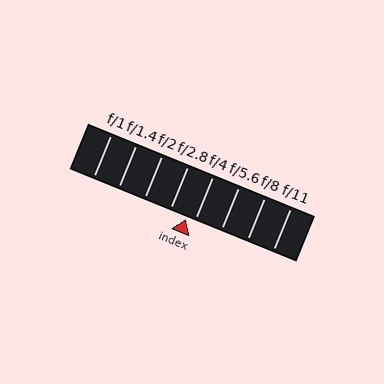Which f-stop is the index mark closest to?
The index mark is closest to f/4.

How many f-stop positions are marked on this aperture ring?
There are 8 f-stop positions marked.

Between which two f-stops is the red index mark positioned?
The index mark is between f/2.8 and f/4.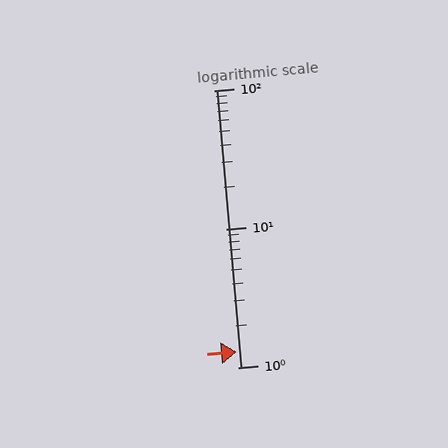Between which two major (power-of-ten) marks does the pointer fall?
The pointer is between 1 and 10.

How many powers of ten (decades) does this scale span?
The scale spans 2 decades, from 1 to 100.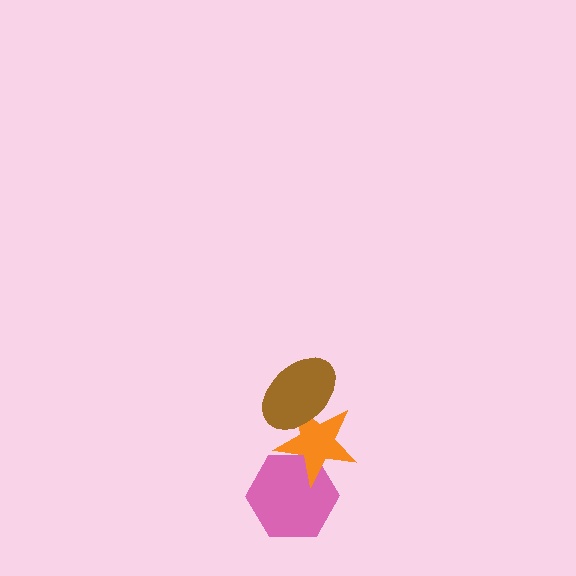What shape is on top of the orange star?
The brown ellipse is on top of the orange star.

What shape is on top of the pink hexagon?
The orange star is on top of the pink hexagon.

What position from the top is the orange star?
The orange star is 2nd from the top.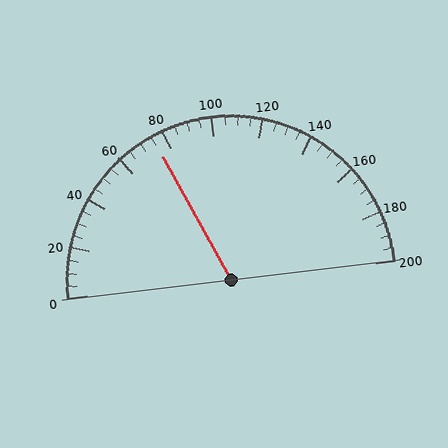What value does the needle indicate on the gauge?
The needle indicates approximately 75.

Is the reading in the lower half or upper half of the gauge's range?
The reading is in the lower half of the range (0 to 200).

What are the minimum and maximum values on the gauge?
The gauge ranges from 0 to 200.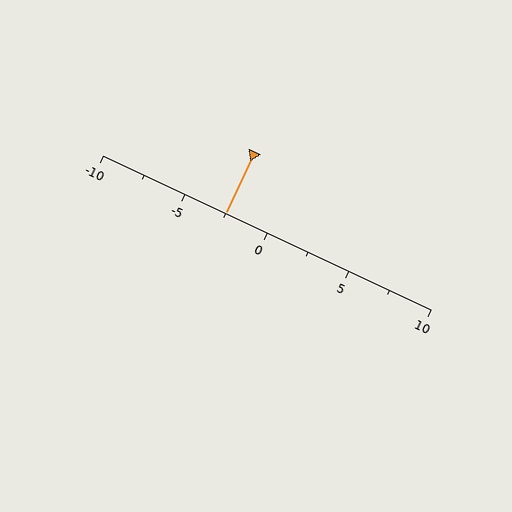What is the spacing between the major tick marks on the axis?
The major ticks are spaced 5 apart.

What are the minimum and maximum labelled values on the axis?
The axis runs from -10 to 10.